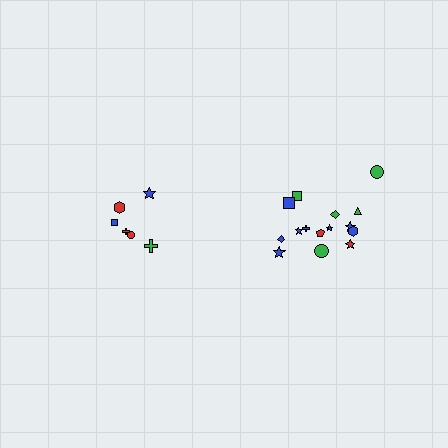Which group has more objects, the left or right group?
The right group.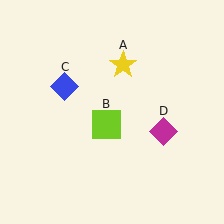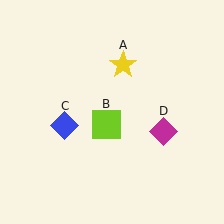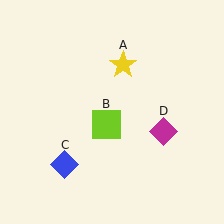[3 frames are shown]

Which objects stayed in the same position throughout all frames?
Yellow star (object A) and lime square (object B) and magenta diamond (object D) remained stationary.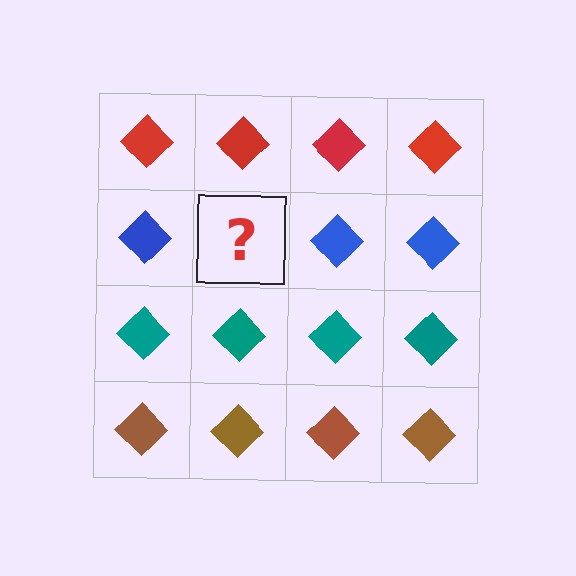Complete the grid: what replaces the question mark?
The question mark should be replaced with a blue diamond.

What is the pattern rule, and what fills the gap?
The rule is that each row has a consistent color. The gap should be filled with a blue diamond.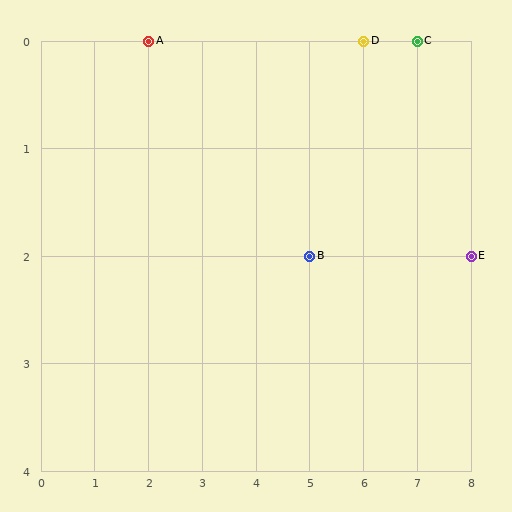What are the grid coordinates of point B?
Point B is at grid coordinates (5, 2).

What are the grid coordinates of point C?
Point C is at grid coordinates (7, 0).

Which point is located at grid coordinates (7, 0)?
Point C is at (7, 0).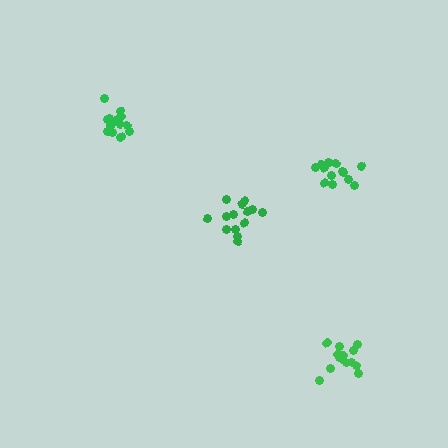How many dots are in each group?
Group 1: 13 dots, Group 2: 14 dots, Group 3: 14 dots, Group 4: 16 dots (57 total).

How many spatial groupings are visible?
There are 4 spatial groupings.